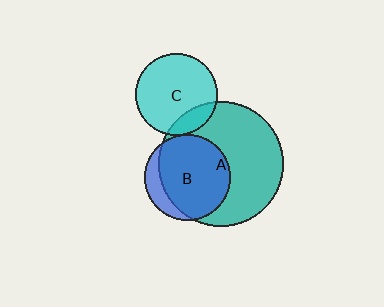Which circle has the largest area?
Circle A (teal).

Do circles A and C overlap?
Yes.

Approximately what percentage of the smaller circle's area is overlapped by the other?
Approximately 15%.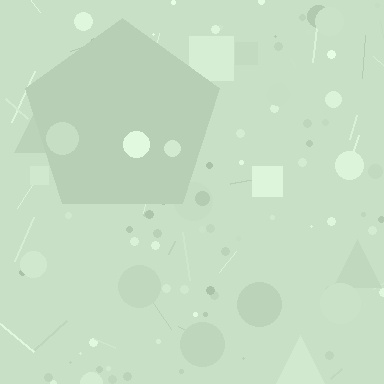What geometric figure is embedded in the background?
A pentagon is embedded in the background.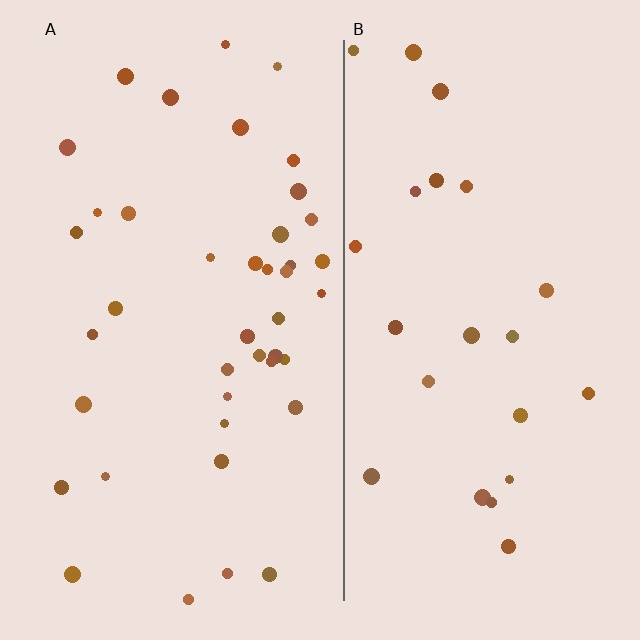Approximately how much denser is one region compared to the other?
Approximately 1.8× — region A over region B.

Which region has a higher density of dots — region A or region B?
A (the left).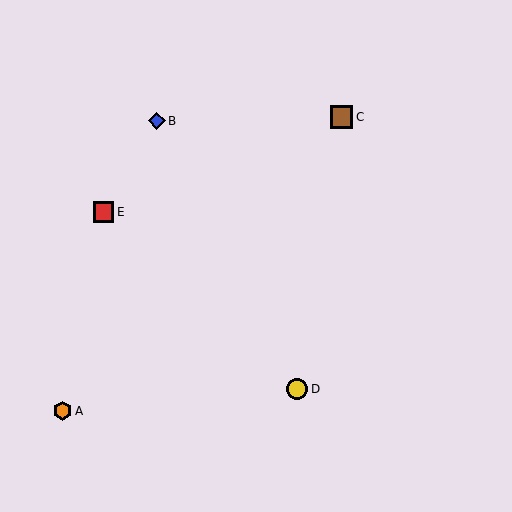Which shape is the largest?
The brown square (labeled C) is the largest.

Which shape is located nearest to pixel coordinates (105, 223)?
The red square (labeled E) at (104, 212) is nearest to that location.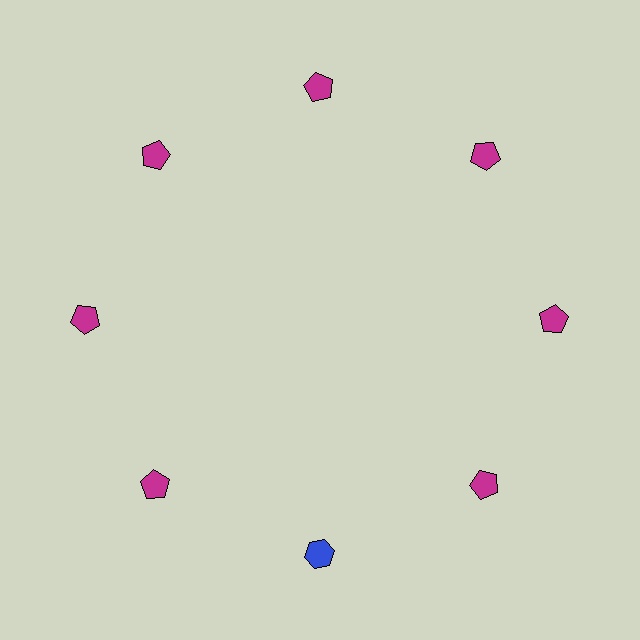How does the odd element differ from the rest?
It differs in both color (blue instead of magenta) and shape (hexagon instead of pentagon).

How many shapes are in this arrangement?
There are 8 shapes arranged in a ring pattern.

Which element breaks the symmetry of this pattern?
The blue hexagon at roughly the 6 o'clock position breaks the symmetry. All other shapes are magenta pentagons.